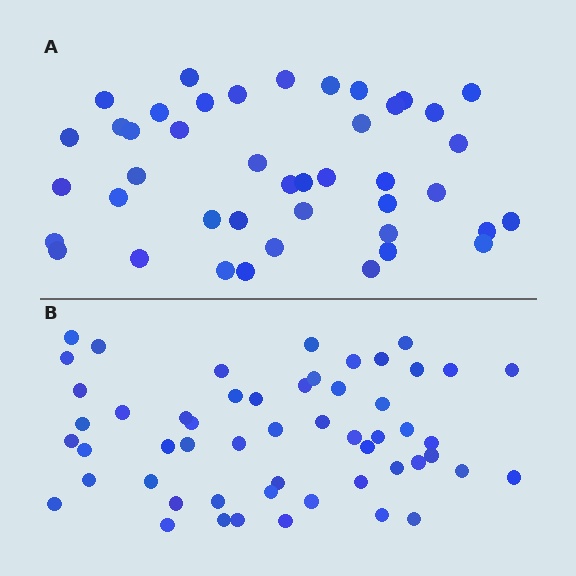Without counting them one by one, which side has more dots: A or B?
Region B (the bottom region) has more dots.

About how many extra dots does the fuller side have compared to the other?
Region B has roughly 12 or so more dots than region A.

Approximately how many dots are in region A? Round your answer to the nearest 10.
About 40 dots. (The exact count is 43, which rounds to 40.)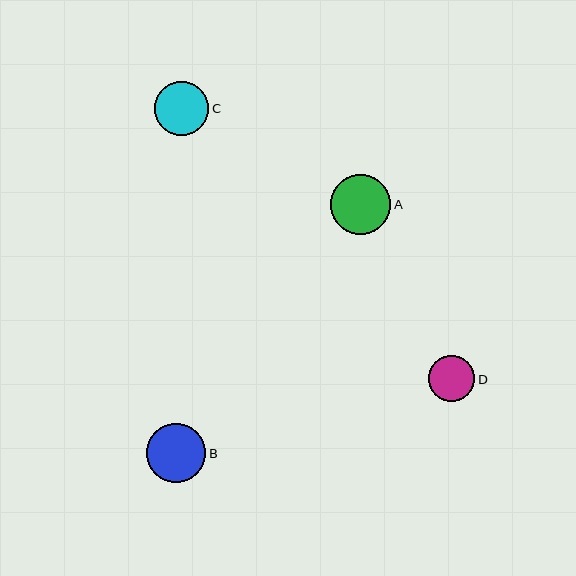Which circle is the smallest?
Circle D is the smallest with a size of approximately 46 pixels.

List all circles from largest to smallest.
From largest to smallest: A, B, C, D.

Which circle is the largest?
Circle A is the largest with a size of approximately 61 pixels.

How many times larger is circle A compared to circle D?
Circle A is approximately 1.3 times the size of circle D.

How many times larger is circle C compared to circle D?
Circle C is approximately 1.2 times the size of circle D.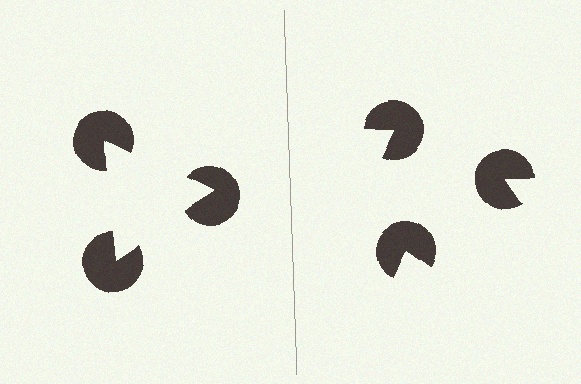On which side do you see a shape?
An illusory triangle appears on the left side. On the right side the wedge cuts are rotated, so no coherent shape forms.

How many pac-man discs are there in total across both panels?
6 — 3 on each side.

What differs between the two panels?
The pac-man discs are positioned identically on both sides; only the wedge orientations differ. On the left they align to a triangle; on the right they are misaligned.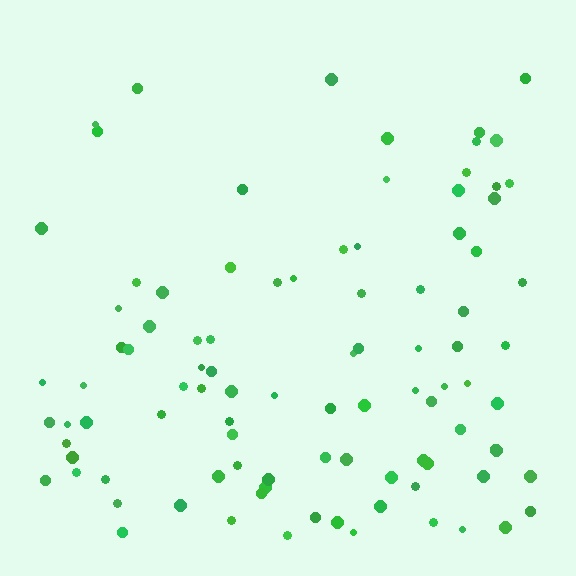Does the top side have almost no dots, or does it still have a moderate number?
Still a moderate number, just noticeably fewer than the bottom.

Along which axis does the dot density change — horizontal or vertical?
Vertical.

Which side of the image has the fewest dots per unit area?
The top.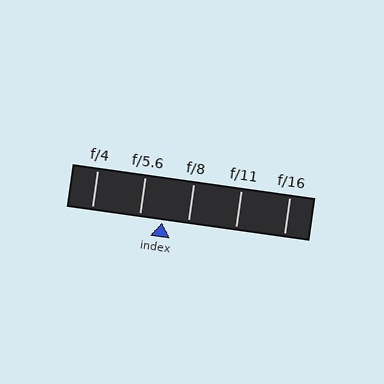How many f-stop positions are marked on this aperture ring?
There are 5 f-stop positions marked.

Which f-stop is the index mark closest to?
The index mark is closest to f/5.6.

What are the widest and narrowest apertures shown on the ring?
The widest aperture shown is f/4 and the narrowest is f/16.